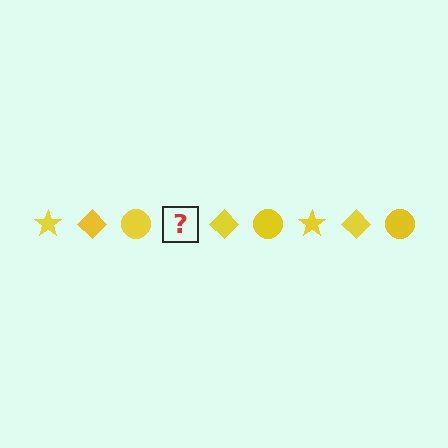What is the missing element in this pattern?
The missing element is a yellow star.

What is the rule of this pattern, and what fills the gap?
The rule is that the pattern cycles through star, diamond, circle shapes in yellow. The gap should be filled with a yellow star.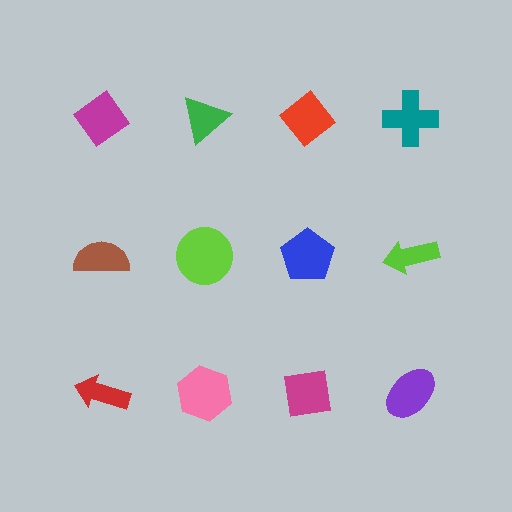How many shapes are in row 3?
4 shapes.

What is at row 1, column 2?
A green triangle.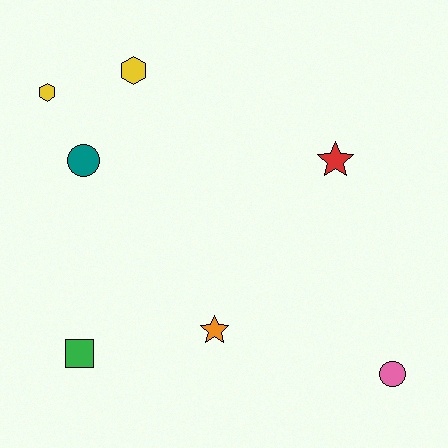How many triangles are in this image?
There are no triangles.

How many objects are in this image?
There are 7 objects.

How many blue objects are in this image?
There are no blue objects.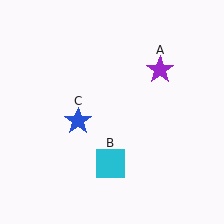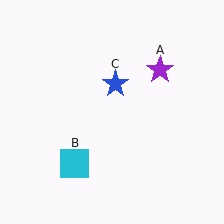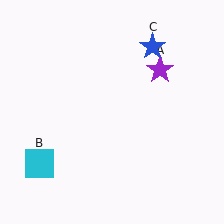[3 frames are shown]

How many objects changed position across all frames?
2 objects changed position: cyan square (object B), blue star (object C).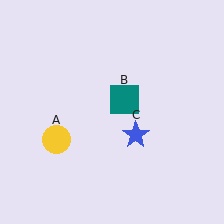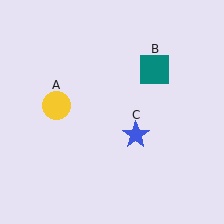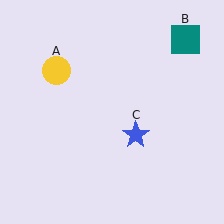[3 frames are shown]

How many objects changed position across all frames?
2 objects changed position: yellow circle (object A), teal square (object B).